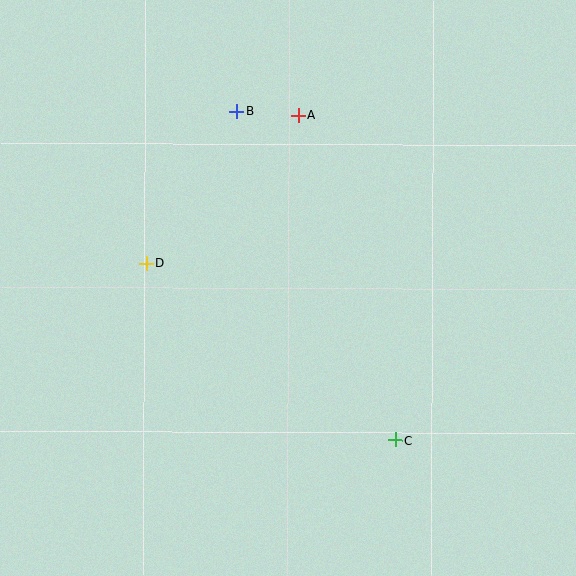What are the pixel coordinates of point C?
Point C is at (396, 440).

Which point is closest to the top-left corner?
Point B is closest to the top-left corner.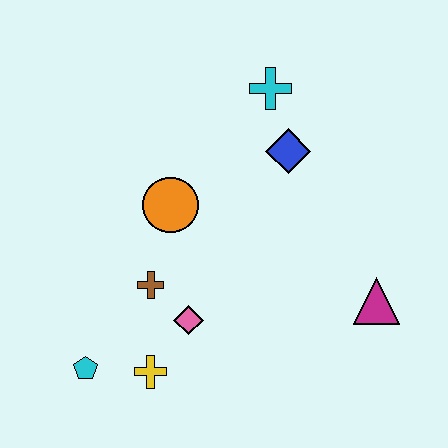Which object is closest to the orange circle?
The brown cross is closest to the orange circle.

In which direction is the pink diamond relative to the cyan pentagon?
The pink diamond is to the right of the cyan pentagon.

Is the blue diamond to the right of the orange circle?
Yes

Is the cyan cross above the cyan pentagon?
Yes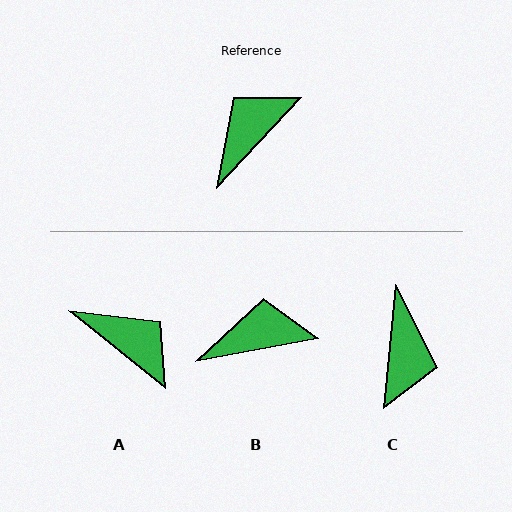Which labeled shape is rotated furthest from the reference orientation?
C, about 142 degrees away.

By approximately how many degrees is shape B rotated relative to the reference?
Approximately 36 degrees clockwise.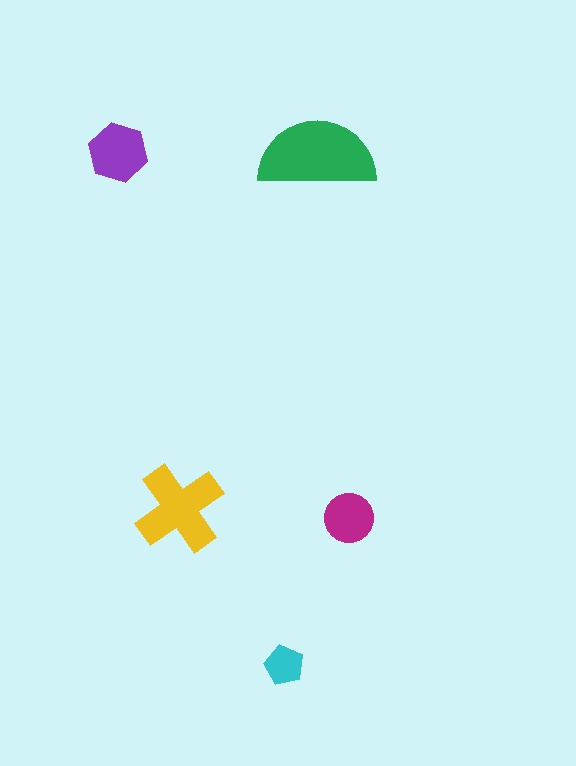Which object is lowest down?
The cyan pentagon is bottommost.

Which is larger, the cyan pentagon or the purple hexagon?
The purple hexagon.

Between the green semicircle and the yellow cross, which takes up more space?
The green semicircle.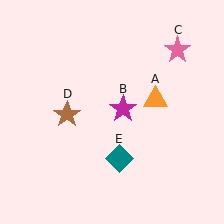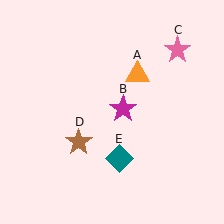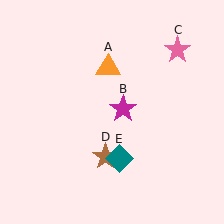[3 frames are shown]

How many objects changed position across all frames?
2 objects changed position: orange triangle (object A), brown star (object D).